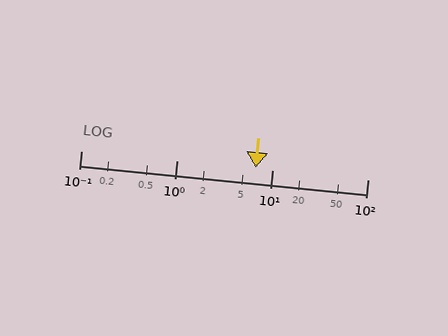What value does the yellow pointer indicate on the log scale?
The pointer indicates approximately 6.7.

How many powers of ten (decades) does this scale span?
The scale spans 3 decades, from 0.1 to 100.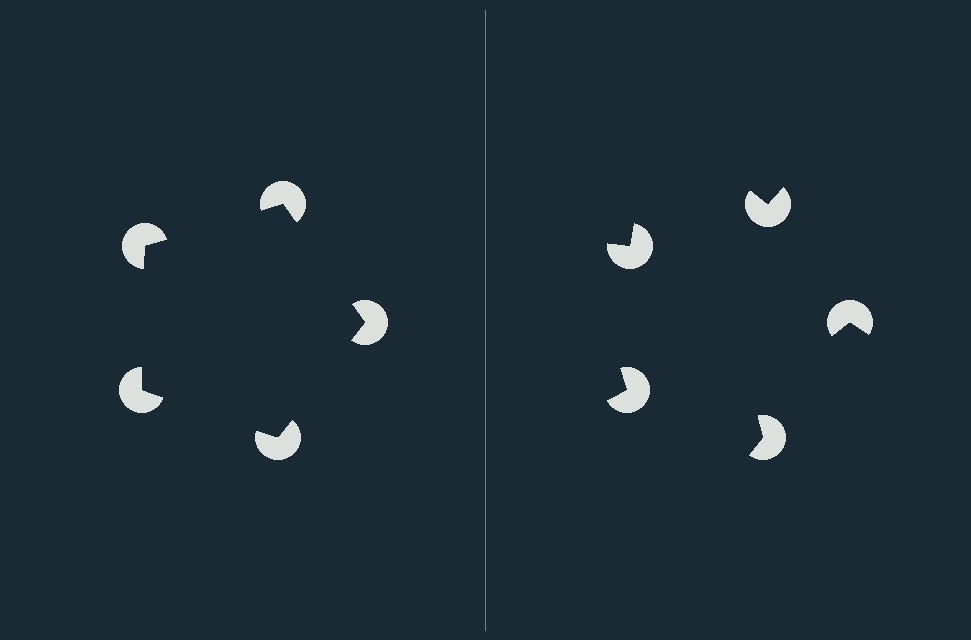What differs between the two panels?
The pac-man discs are positioned identically on both sides; only the wedge orientations differ. On the left they align to a pentagon; on the right they are misaligned.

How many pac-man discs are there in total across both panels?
10 — 5 on each side.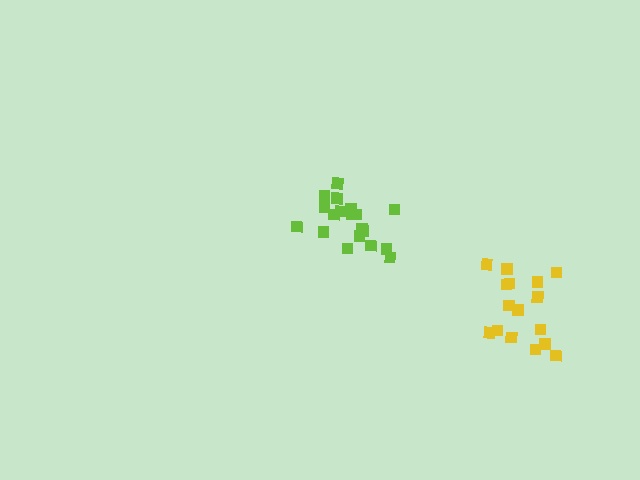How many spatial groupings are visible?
There are 2 spatial groupings.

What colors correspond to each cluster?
The clusters are colored: lime, yellow.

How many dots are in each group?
Group 1: 19 dots, Group 2: 16 dots (35 total).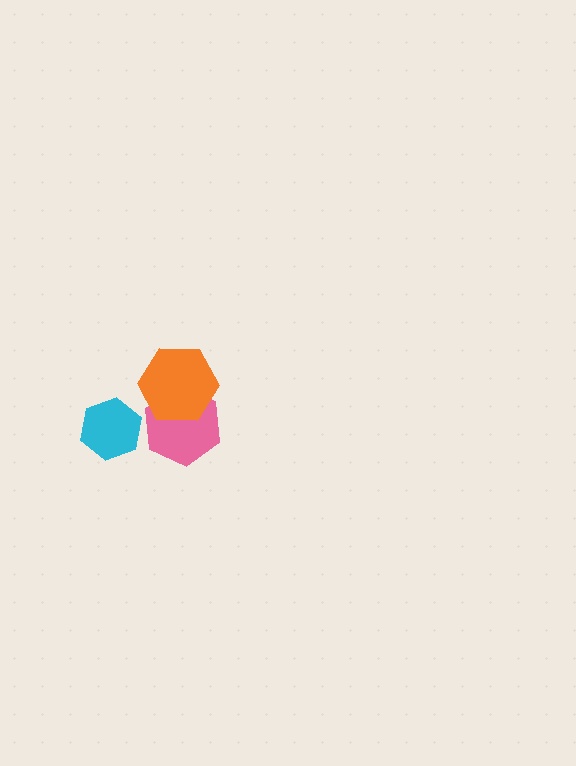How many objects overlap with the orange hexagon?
1 object overlaps with the orange hexagon.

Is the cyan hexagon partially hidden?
No, no other shape covers it.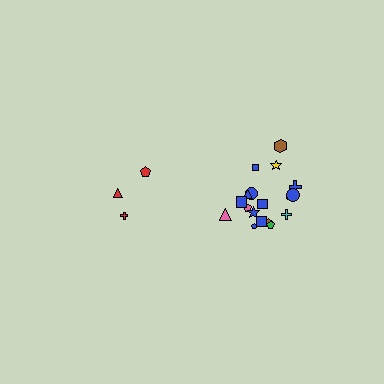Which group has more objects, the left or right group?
The right group.